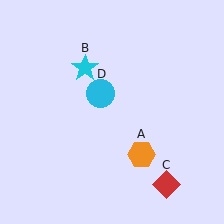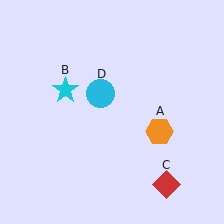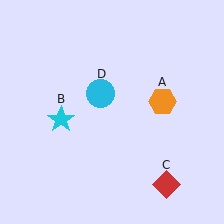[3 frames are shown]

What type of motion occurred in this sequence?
The orange hexagon (object A), cyan star (object B) rotated counterclockwise around the center of the scene.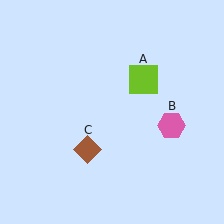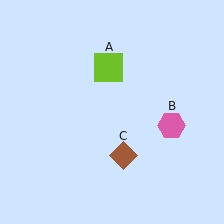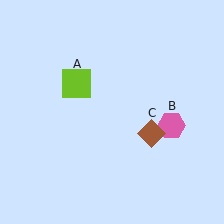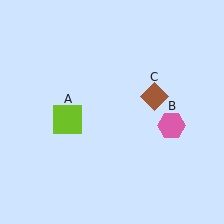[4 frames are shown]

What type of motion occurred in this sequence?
The lime square (object A), brown diamond (object C) rotated counterclockwise around the center of the scene.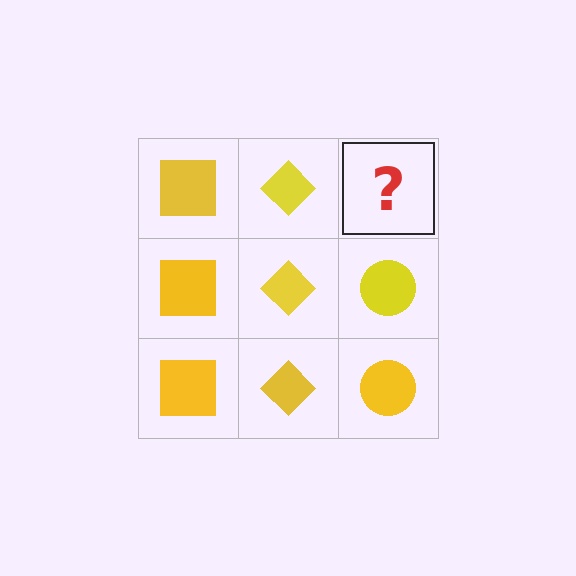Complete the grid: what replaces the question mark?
The question mark should be replaced with a yellow circle.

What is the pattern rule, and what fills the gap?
The rule is that each column has a consistent shape. The gap should be filled with a yellow circle.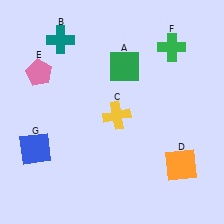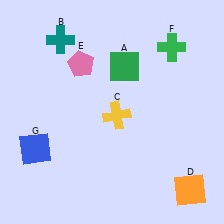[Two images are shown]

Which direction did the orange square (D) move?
The orange square (D) moved down.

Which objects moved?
The objects that moved are: the orange square (D), the pink pentagon (E).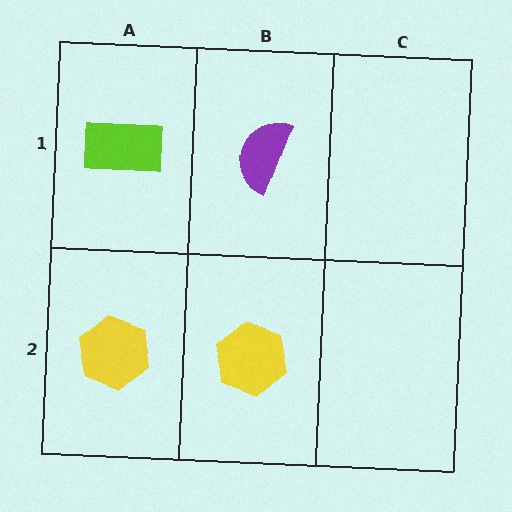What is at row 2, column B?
A yellow hexagon.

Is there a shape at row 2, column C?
No, that cell is empty.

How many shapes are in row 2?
2 shapes.